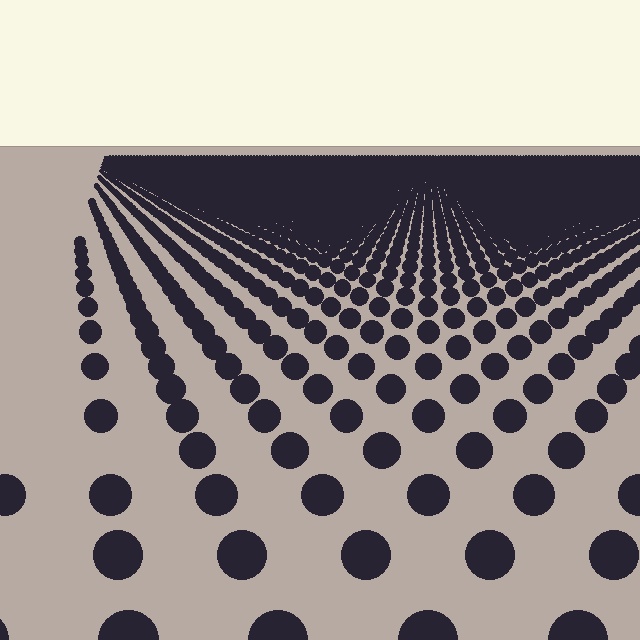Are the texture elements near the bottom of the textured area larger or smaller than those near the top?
Larger. Near the bottom, elements are closer to the viewer and appear at a bigger on-screen size.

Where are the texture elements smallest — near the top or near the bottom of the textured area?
Near the top.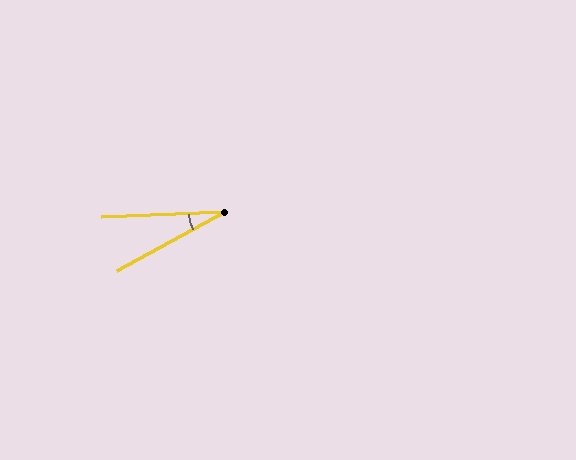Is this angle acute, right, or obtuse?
It is acute.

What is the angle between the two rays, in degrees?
Approximately 26 degrees.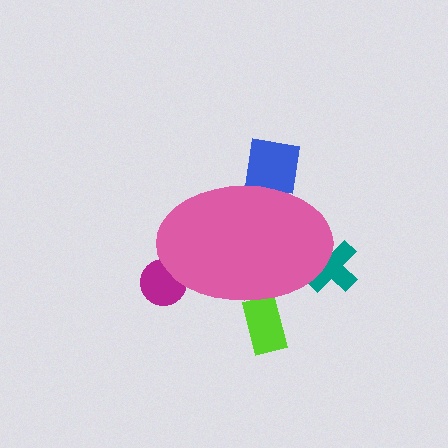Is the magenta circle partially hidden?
Yes, the magenta circle is partially hidden behind the pink ellipse.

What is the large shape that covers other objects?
A pink ellipse.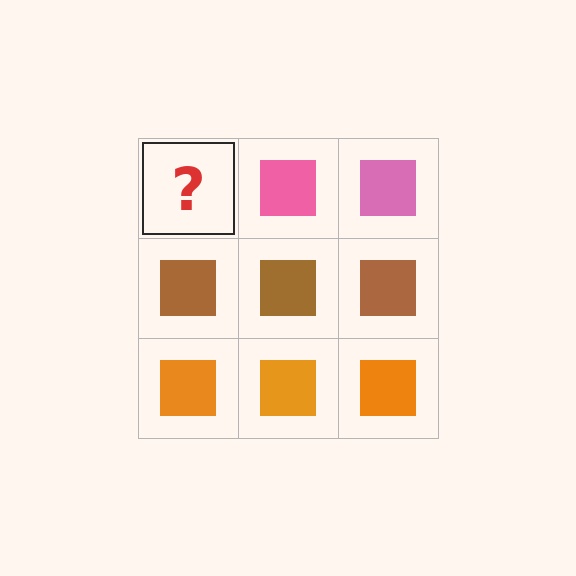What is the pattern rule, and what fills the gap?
The rule is that each row has a consistent color. The gap should be filled with a pink square.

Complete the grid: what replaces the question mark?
The question mark should be replaced with a pink square.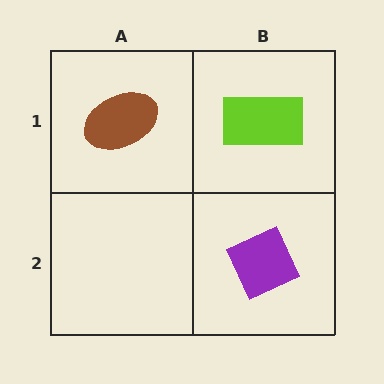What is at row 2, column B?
A purple diamond.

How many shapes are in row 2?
1 shape.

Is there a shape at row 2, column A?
No, that cell is empty.